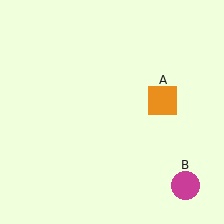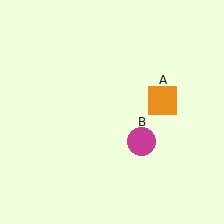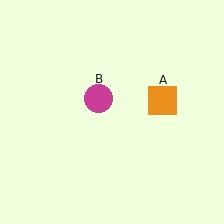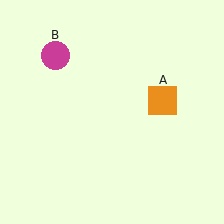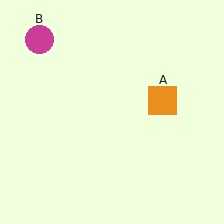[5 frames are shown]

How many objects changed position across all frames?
1 object changed position: magenta circle (object B).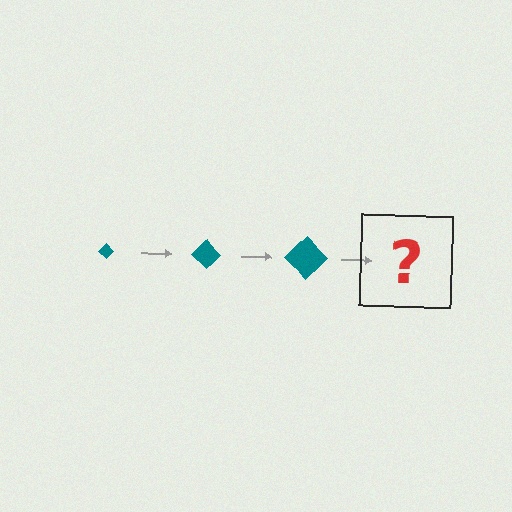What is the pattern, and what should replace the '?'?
The pattern is that the diamond gets progressively larger each step. The '?' should be a teal diamond, larger than the previous one.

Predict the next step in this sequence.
The next step is a teal diamond, larger than the previous one.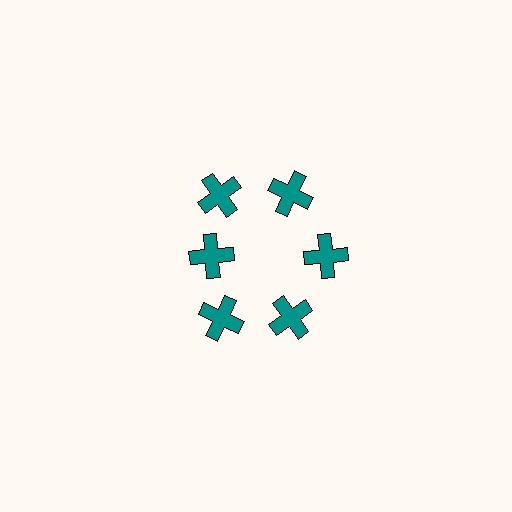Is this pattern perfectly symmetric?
No. The 6 teal crosses are arranged in a ring, but one element near the 9 o'clock position is pulled inward toward the center, breaking the 6-fold rotational symmetry.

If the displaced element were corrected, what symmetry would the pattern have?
It would have 6-fold rotational symmetry — the pattern would map onto itself every 60 degrees.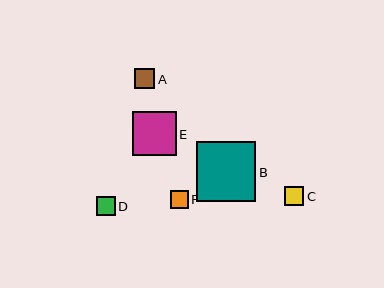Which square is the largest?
Square B is the largest with a size of approximately 59 pixels.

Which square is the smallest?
Square F is the smallest with a size of approximately 18 pixels.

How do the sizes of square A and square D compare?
Square A and square D are approximately the same size.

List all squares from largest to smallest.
From largest to smallest: B, E, A, C, D, F.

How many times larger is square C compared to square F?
Square C is approximately 1.1 times the size of square F.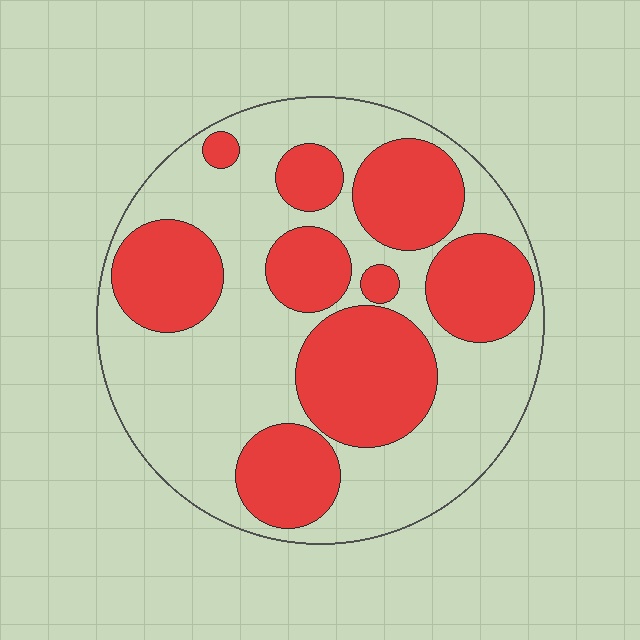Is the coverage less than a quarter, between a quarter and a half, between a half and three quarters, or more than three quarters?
Between a quarter and a half.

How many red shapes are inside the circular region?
9.